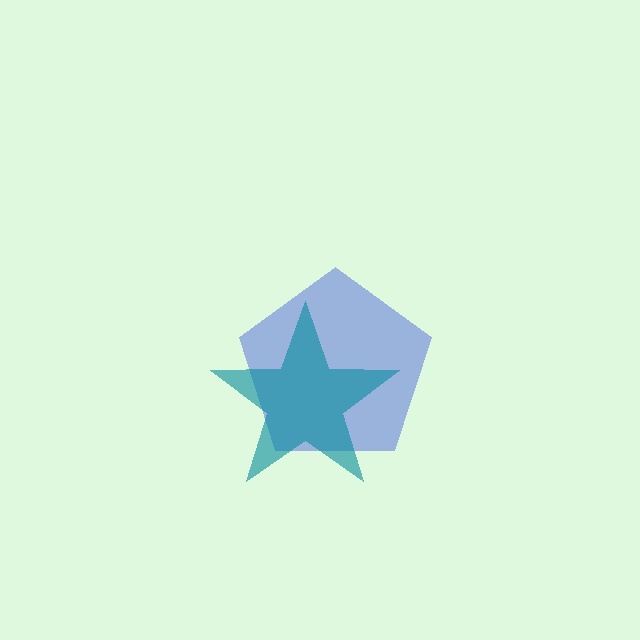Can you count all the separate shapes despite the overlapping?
Yes, there are 2 separate shapes.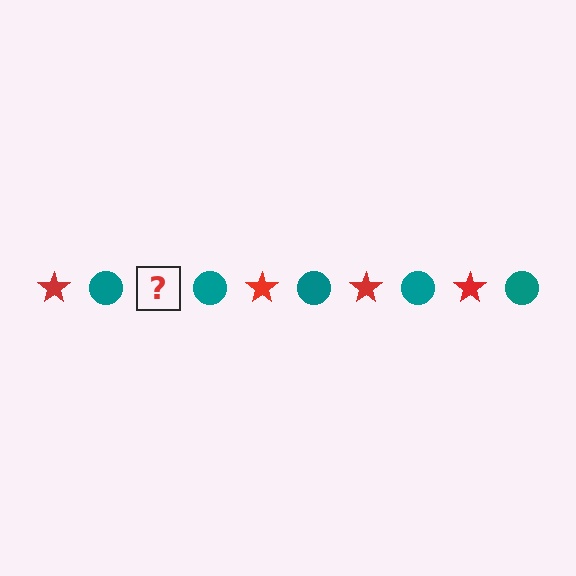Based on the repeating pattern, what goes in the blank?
The blank should be a red star.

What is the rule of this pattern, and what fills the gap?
The rule is that the pattern alternates between red star and teal circle. The gap should be filled with a red star.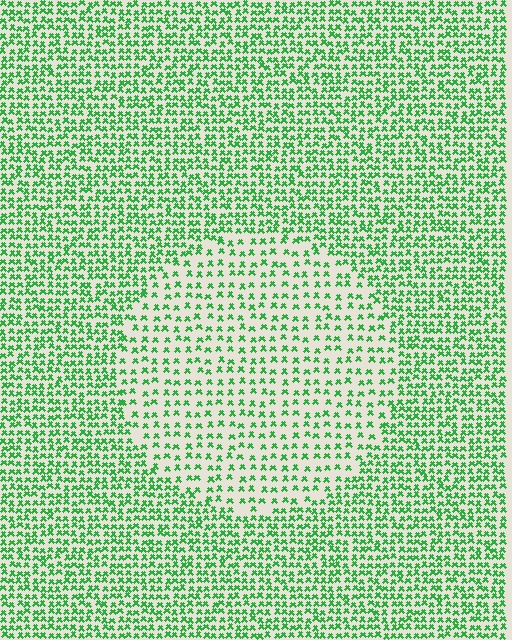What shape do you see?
I see a circle.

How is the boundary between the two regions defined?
The boundary is defined by a change in element density (approximately 1.9x ratio). All elements are the same color, size, and shape.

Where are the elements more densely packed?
The elements are more densely packed outside the circle boundary.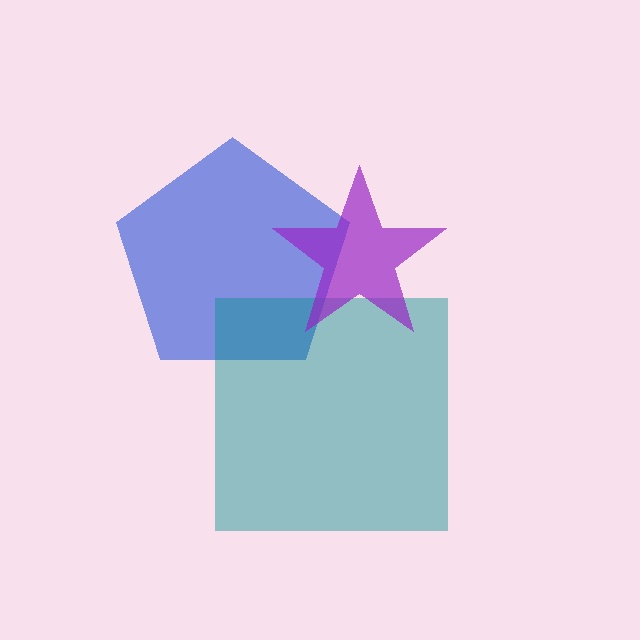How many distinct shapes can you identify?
There are 3 distinct shapes: a blue pentagon, a teal square, a purple star.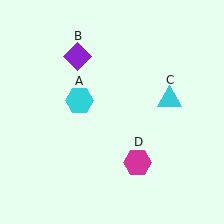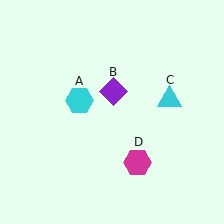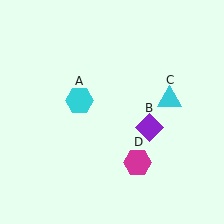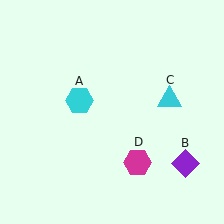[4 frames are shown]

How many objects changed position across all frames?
1 object changed position: purple diamond (object B).